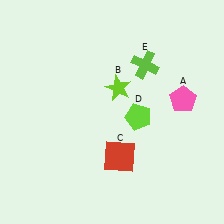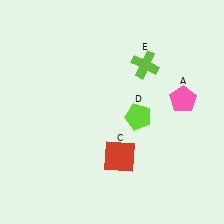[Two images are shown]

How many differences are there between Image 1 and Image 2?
There is 1 difference between the two images.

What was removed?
The lime star (B) was removed in Image 2.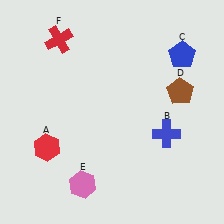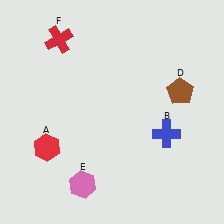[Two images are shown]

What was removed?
The blue pentagon (C) was removed in Image 2.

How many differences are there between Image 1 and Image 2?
There is 1 difference between the two images.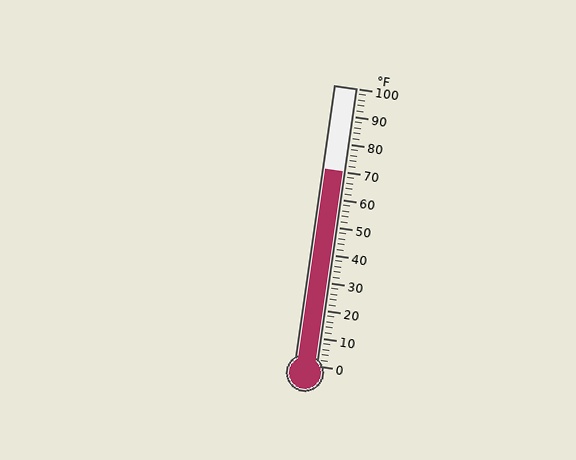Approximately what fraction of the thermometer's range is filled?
The thermometer is filled to approximately 70% of its range.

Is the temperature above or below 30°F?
The temperature is above 30°F.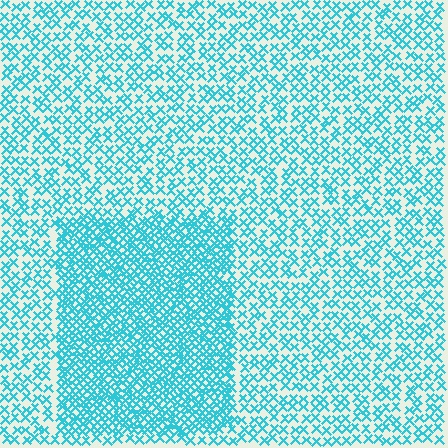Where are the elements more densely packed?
The elements are more densely packed inside the rectangle boundary.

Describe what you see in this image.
The image contains small cyan elements arranged at two different densities. A rectangle-shaped region is visible where the elements are more densely packed than the surrounding area.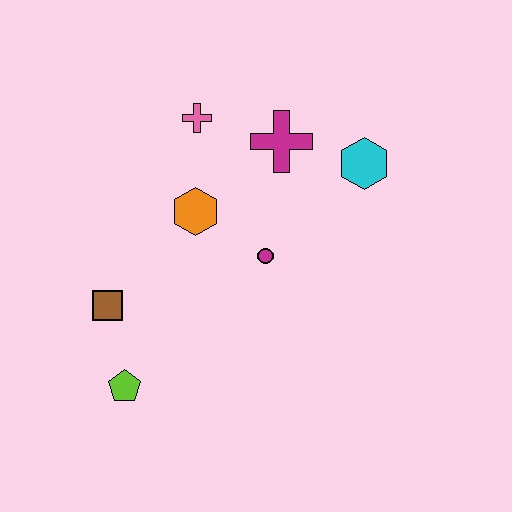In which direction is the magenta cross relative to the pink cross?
The magenta cross is to the right of the pink cross.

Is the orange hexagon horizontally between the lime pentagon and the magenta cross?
Yes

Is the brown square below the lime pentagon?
No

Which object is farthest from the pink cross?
The lime pentagon is farthest from the pink cross.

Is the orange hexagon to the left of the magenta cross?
Yes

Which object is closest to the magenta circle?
The orange hexagon is closest to the magenta circle.